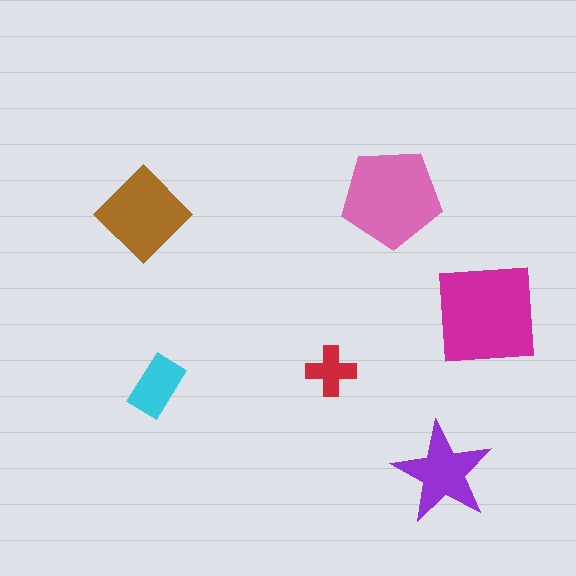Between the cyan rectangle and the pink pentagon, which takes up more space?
The pink pentagon.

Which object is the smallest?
The red cross.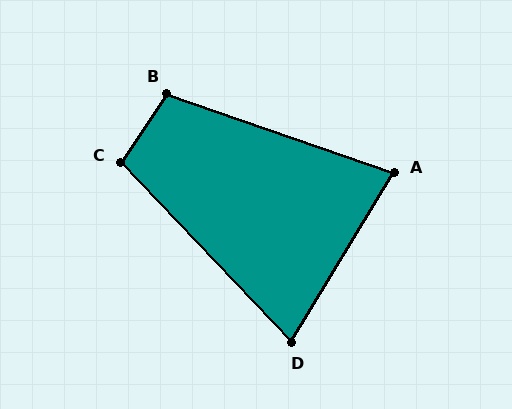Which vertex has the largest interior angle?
B, at approximately 105 degrees.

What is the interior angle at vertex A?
Approximately 78 degrees (acute).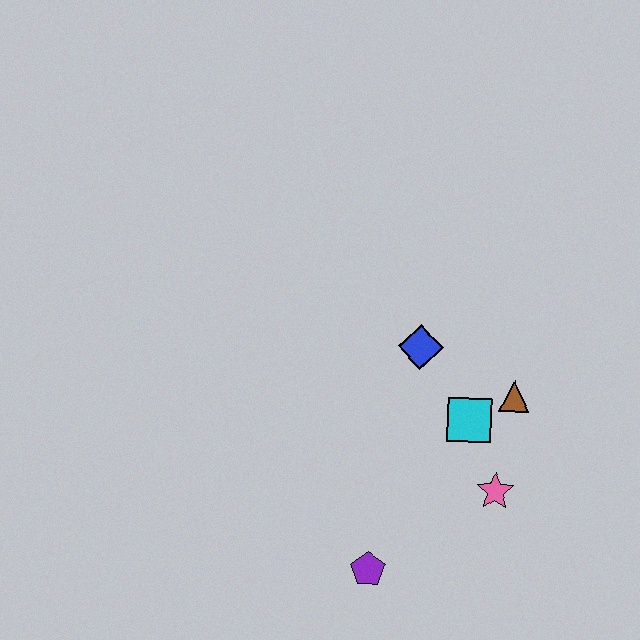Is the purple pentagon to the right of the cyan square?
No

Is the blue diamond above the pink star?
Yes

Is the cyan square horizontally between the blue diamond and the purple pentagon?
No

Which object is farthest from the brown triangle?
The purple pentagon is farthest from the brown triangle.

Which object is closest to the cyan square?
The brown triangle is closest to the cyan square.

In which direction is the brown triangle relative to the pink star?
The brown triangle is above the pink star.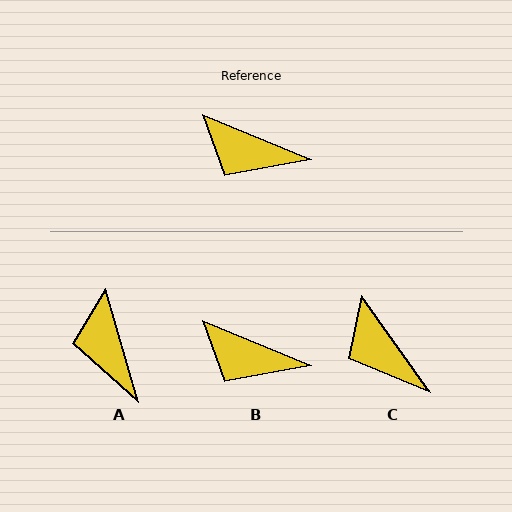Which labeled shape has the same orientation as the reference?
B.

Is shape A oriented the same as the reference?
No, it is off by about 52 degrees.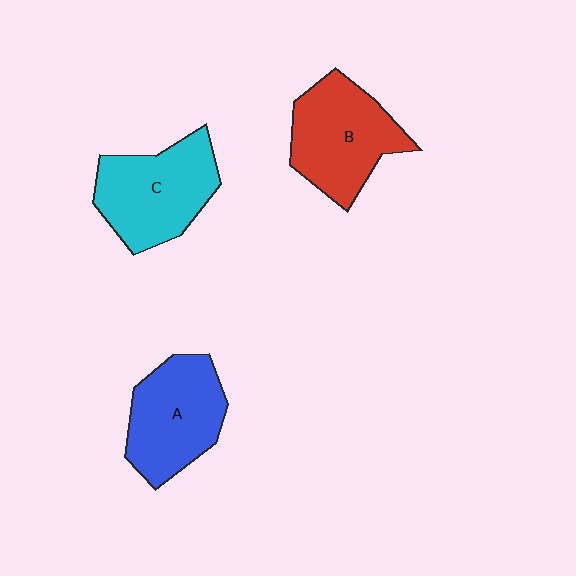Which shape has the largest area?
Shape C (cyan).